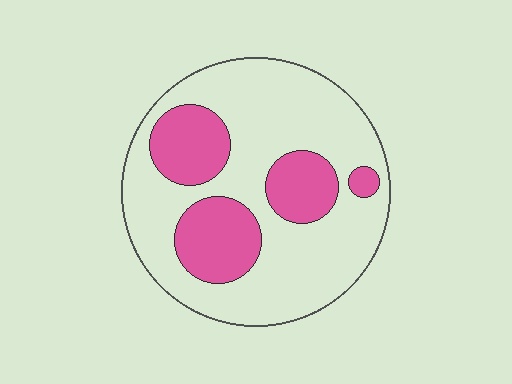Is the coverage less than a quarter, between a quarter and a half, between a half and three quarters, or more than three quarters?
Between a quarter and a half.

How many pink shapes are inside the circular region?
4.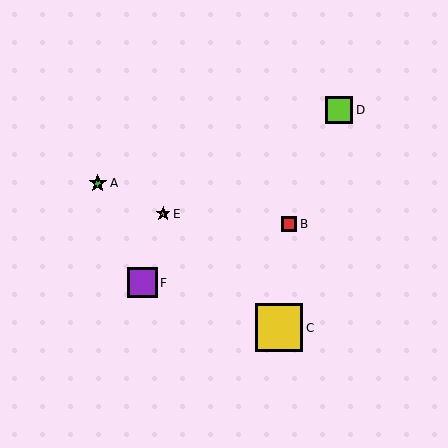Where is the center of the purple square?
The center of the purple square is at (142, 283).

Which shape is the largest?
The yellow square (labeled C) is the largest.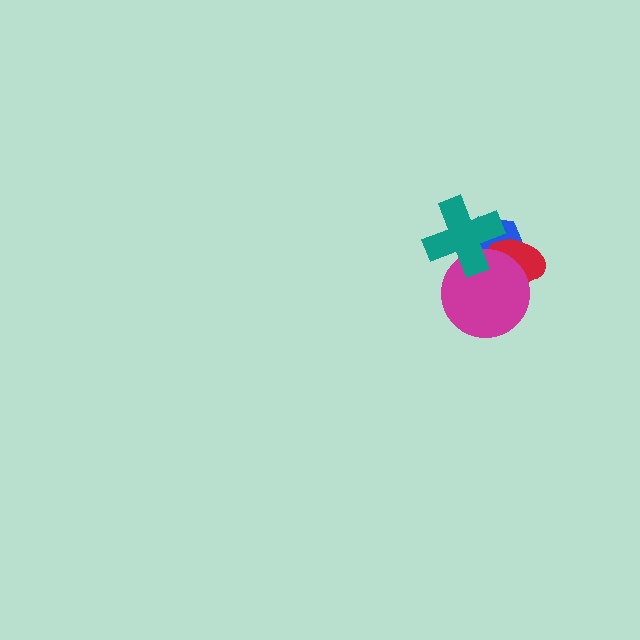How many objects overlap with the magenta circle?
3 objects overlap with the magenta circle.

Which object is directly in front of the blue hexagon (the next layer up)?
The red ellipse is directly in front of the blue hexagon.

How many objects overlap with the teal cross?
3 objects overlap with the teal cross.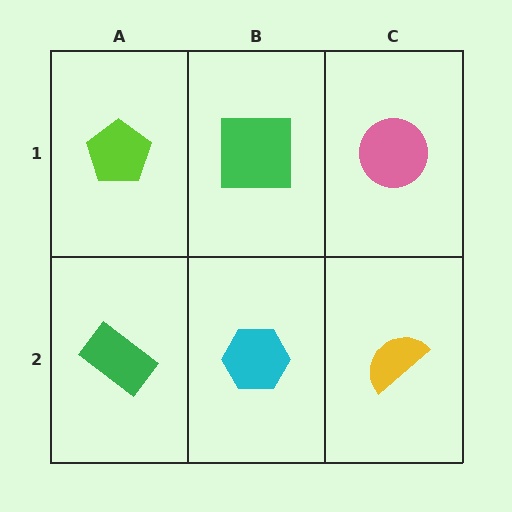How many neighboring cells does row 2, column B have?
3.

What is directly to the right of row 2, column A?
A cyan hexagon.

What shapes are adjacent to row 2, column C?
A pink circle (row 1, column C), a cyan hexagon (row 2, column B).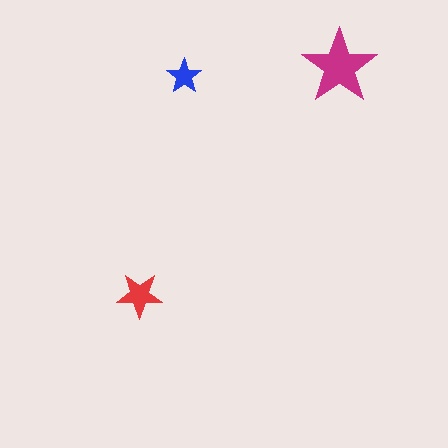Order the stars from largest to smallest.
the magenta one, the red one, the blue one.